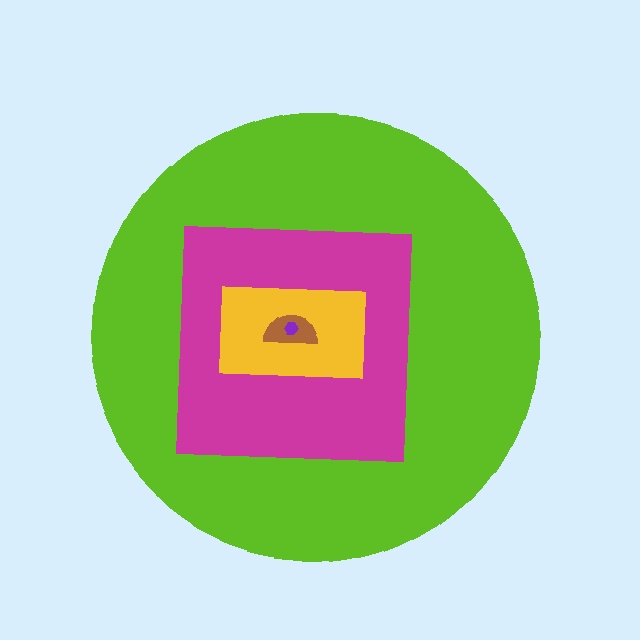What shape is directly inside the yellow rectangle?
The brown semicircle.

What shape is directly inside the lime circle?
The magenta square.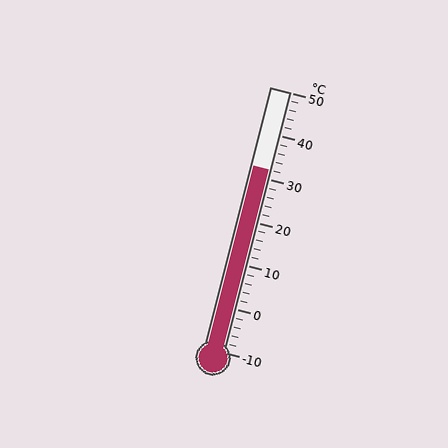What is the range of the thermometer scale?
The thermometer scale ranges from -10°C to 50°C.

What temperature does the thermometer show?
The thermometer shows approximately 32°C.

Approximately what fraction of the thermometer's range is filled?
The thermometer is filled to approximately 70% of its range.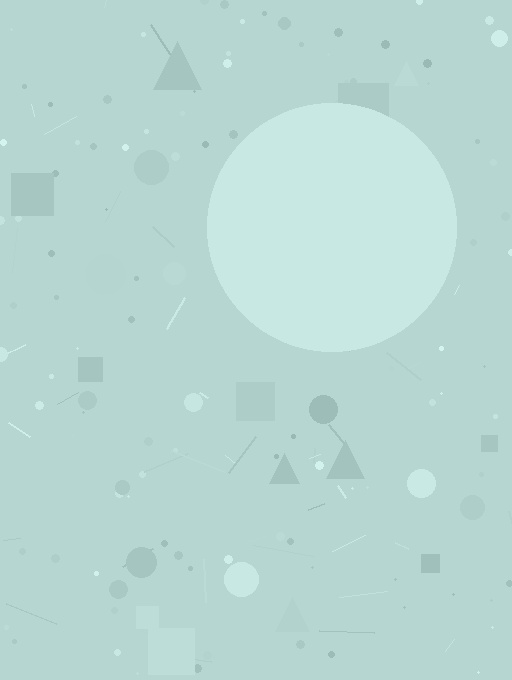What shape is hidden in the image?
A circle is hidden in the image.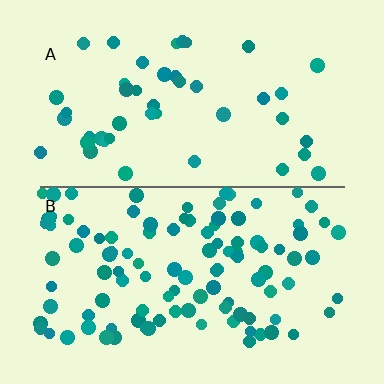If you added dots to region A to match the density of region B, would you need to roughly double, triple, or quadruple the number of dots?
Approximately double.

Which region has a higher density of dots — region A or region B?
B (the bottom).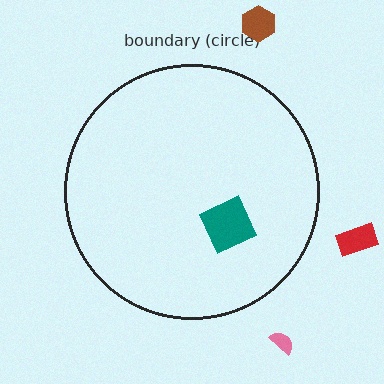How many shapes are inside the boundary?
1 inside, 3 outside.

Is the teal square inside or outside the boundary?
Inside.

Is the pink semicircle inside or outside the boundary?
Outside.